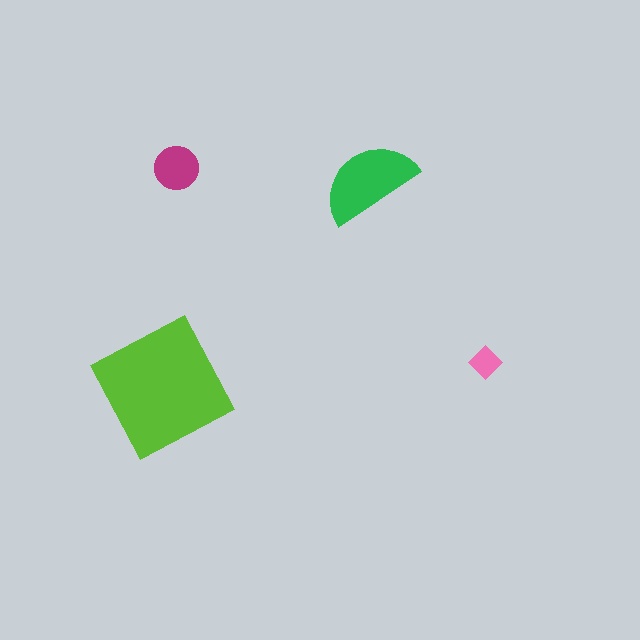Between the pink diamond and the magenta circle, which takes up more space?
The magenta circle.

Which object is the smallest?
The pink diamond.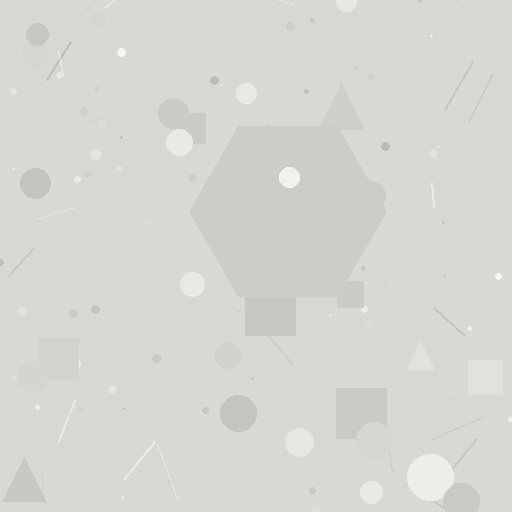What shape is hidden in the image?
A hexagon is hidden in the image.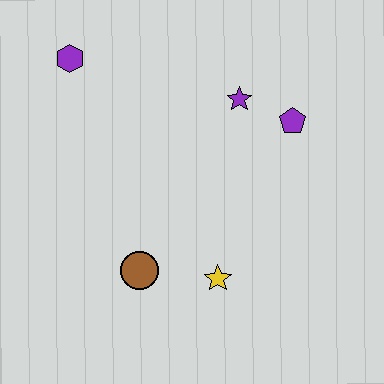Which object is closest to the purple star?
The purple pentagon is closest to the purple star.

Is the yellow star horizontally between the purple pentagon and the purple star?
No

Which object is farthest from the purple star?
The brown circle is farthest from the purple star.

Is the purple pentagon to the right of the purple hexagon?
Yes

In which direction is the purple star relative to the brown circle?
The purple star is above the brown circle.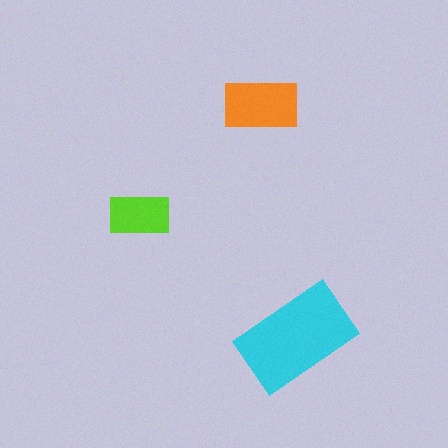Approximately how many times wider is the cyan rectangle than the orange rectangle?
About 1.5 times wider.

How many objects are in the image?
There are 3 objects in the image.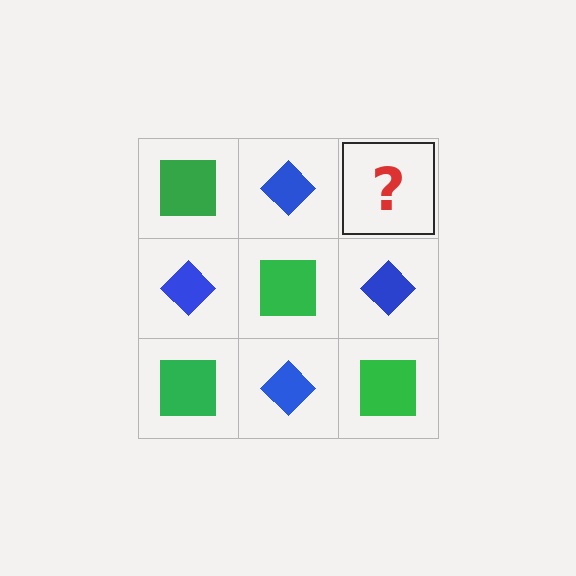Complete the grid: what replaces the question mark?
The question mark should be replaced with a green square.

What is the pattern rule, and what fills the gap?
The rule is that it alternates green square and blue diamond in a checkerboard pattern. The gap should be filled with a green square.